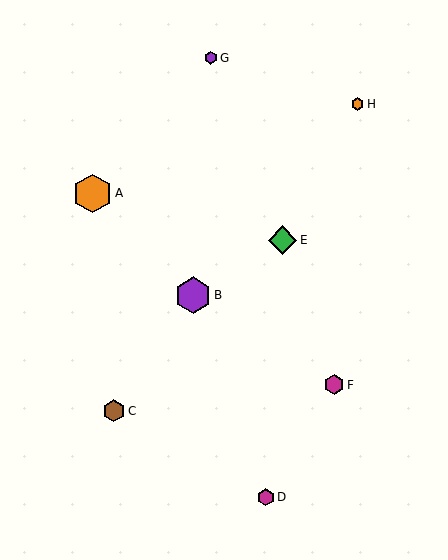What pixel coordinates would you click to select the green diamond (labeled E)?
Click at (283, 240) to select the green diamond E.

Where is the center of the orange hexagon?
The center of the orange hexagon is at (358, 104).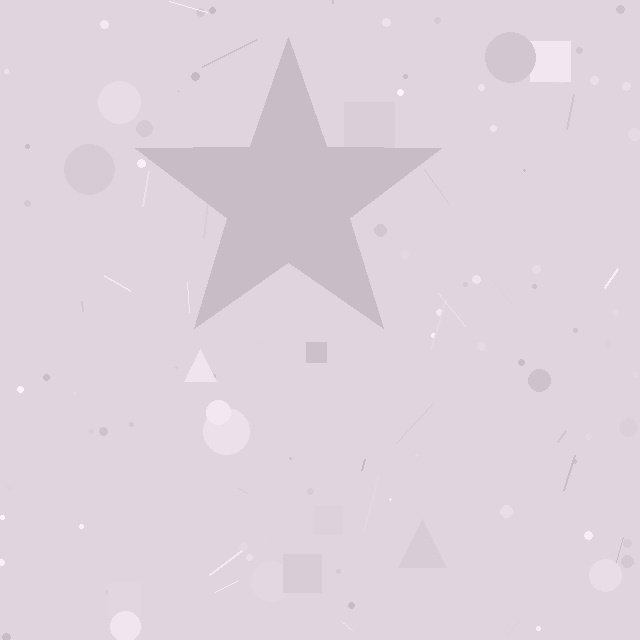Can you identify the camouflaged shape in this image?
The camouflaged shape is a star.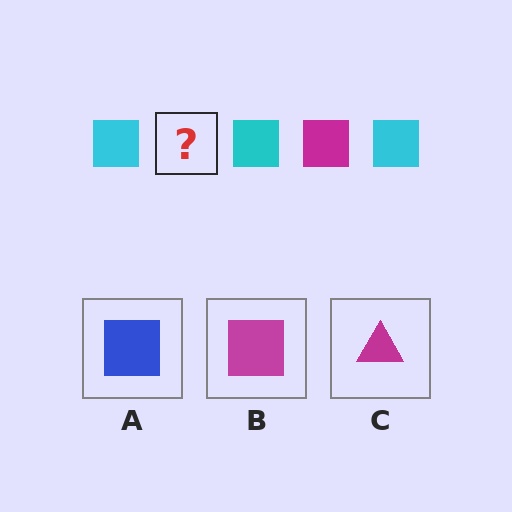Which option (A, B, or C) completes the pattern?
B.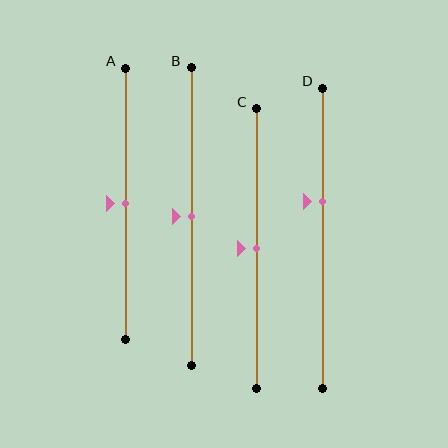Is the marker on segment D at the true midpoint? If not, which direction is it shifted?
No, the marker on segment D is shifted upward by about 12% of the segment length.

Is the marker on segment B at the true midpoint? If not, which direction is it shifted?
Yes, the marker on segment B is at the true midpoint.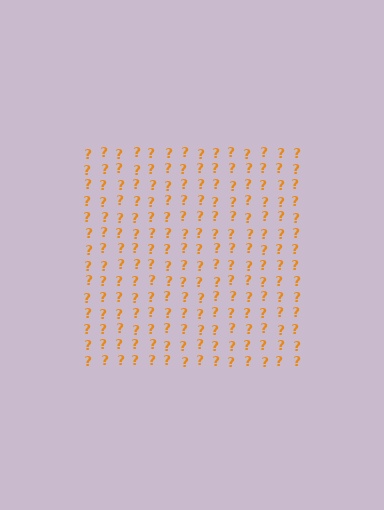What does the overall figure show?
The overall figure shows a square.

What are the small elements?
The small elements are question marks.